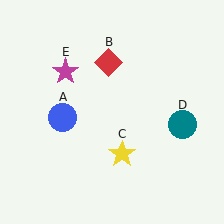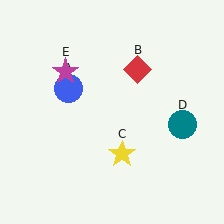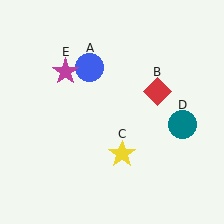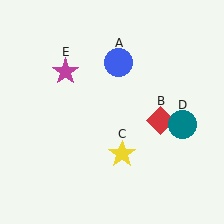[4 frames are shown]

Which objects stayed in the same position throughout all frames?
Yellow star (object C) and teal circle (object D) and magenta star (object E) remained stationary.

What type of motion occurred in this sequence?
The blue circle (object A), red diamond (object B) rotated clockwise around the center of the scene.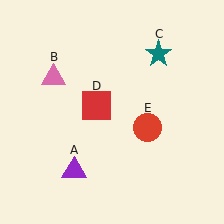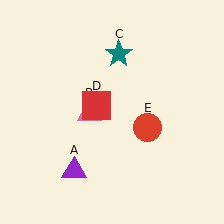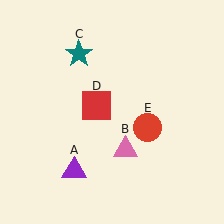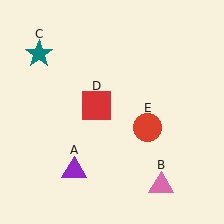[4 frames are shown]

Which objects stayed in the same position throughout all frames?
Purple triangle (object A) and red square (object D) and red circle (object E) remained stationary.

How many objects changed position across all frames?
2 objects changed position: pink triangle (object B), teal star (object C).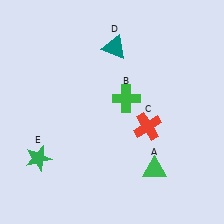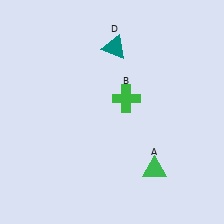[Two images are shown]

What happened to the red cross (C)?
The red cross (C) was removed in Image 2. It was in the bottom-right area of Image 1.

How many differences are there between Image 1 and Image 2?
There are 2 differences between the two images.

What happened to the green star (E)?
The green star (E) was removed in Image 2. It was in the bottom-left area of Image 1.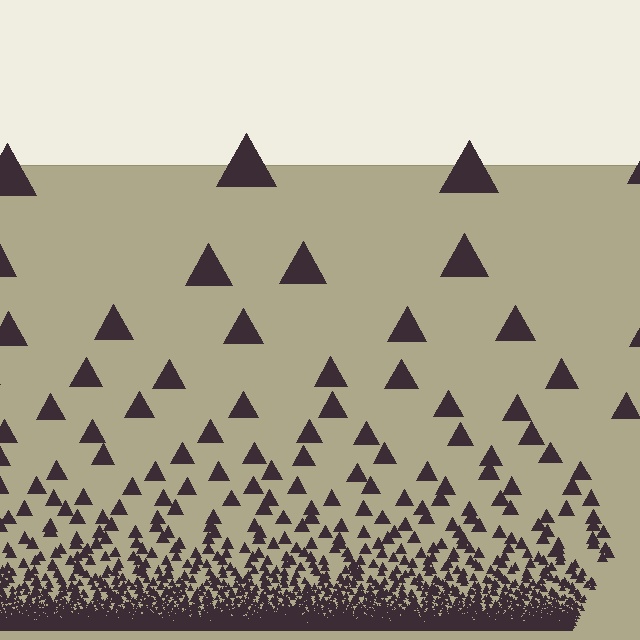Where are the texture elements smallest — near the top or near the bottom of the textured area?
Near the bottom.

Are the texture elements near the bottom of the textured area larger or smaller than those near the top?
Smaller. The gradient is inverted — elements near the bottom are smaller and denser.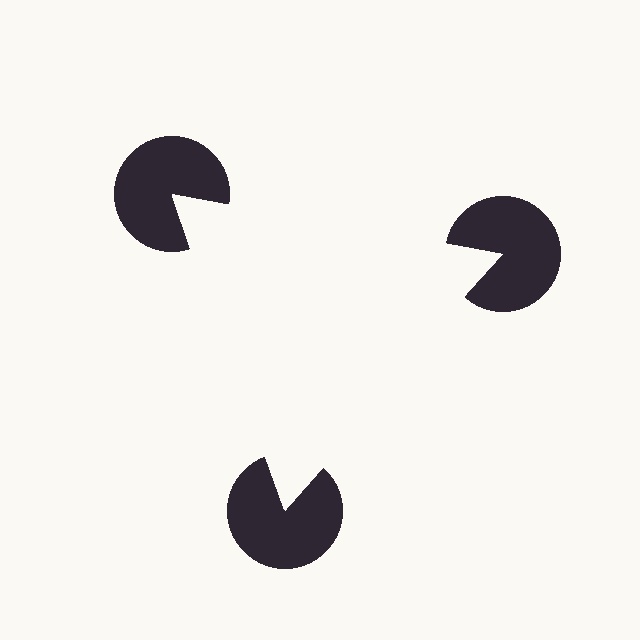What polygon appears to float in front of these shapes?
An illusory triangle — its edges are inferred from the aligned wedge cuts in the pac-man discs, not physically drawn.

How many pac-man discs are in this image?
There are 3 — one at each vertex of the illusory triangle.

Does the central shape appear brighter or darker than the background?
It typically appears slightly brighter than the background, even though no actual brightness change is drawn.